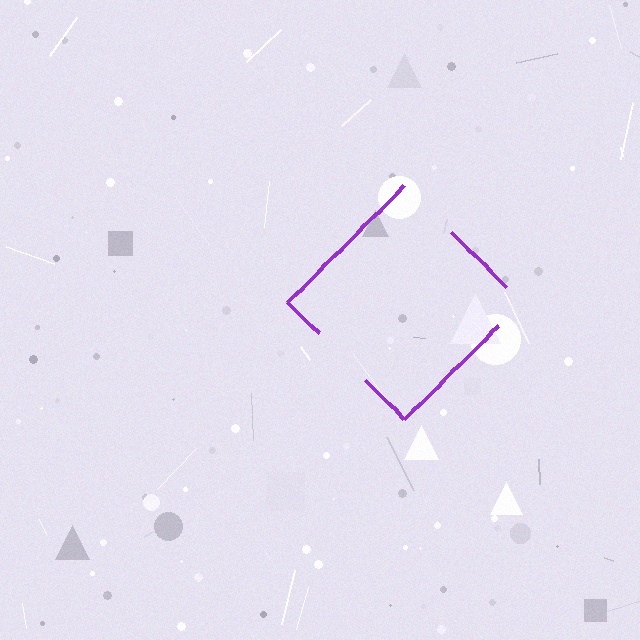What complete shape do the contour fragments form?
The contour fragments form a diamond.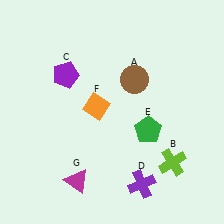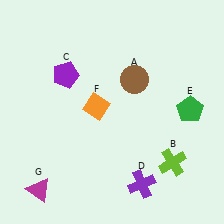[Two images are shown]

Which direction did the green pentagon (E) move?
The green pentagon (E) moved right.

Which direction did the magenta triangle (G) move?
The magenta triangle (G) moved left.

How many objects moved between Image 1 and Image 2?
2 objects moved between the two images.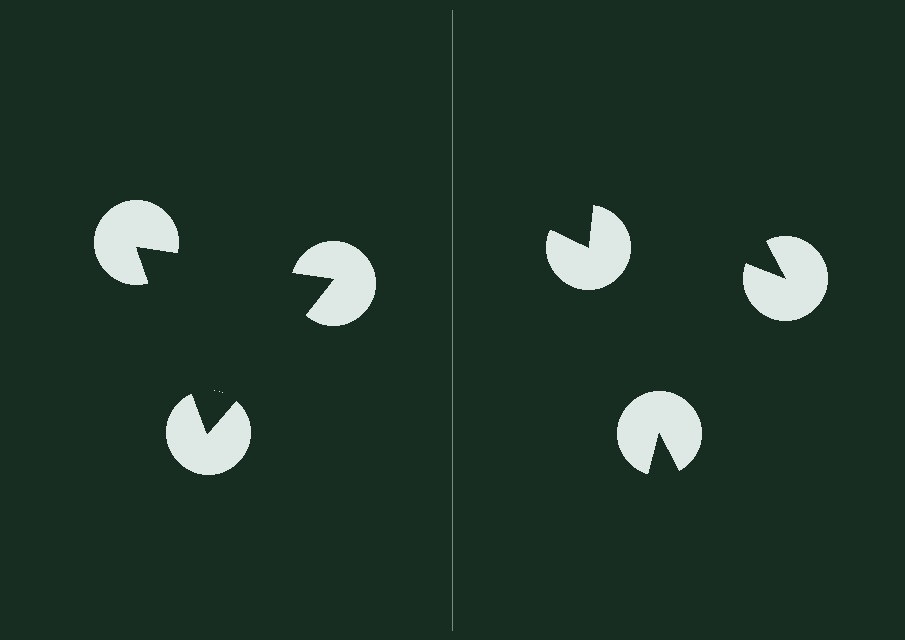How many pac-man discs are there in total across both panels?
6 — 3 on each side.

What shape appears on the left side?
An illusory triangle.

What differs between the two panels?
The pac-man discs are positioned identically on both sides; only the wedge orientations differ. On the left they align to a triangle; on the right they are misaligned.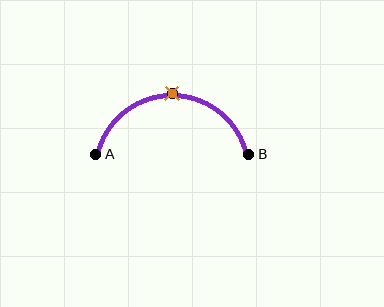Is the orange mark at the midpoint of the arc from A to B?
Yes. The orange mark lies on the arc at equal arc-length from both A and B — it is the arc midpoint.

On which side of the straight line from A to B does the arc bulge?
The arc bulges above the straight line connecting A and B.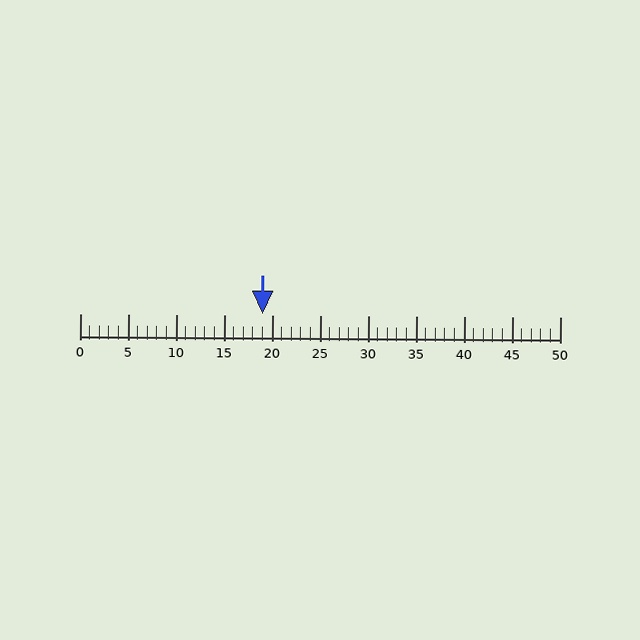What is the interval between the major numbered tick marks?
The major tick marks are spaced 5 units apart.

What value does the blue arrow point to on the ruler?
The blue arrow points to approximately 19.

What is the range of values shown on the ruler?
The ruler shows values from 0 to 50.